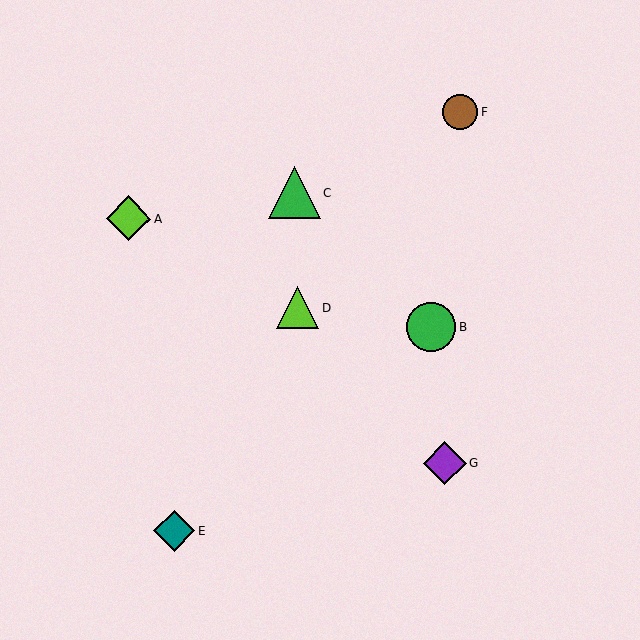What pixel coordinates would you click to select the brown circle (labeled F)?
Click at (460, 112) to select the brown circle F.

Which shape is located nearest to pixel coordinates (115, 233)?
The lime diamond (labeled A) at (128, 218) is nearest to that location.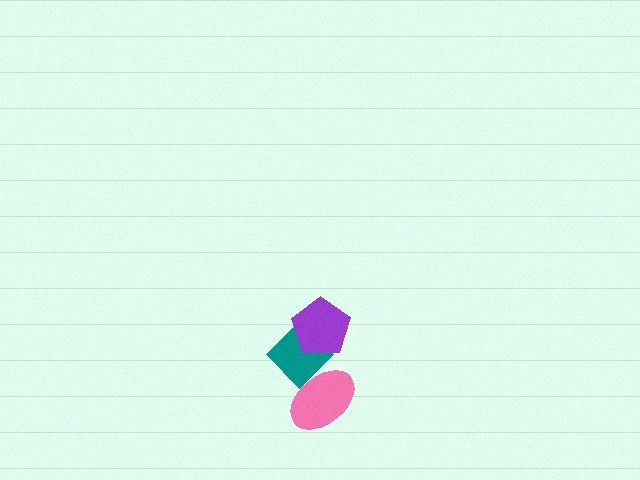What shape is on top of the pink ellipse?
The teal diamond is on top of the pink ellipse.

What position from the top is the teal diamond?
The teal diamond is 2nd from the top.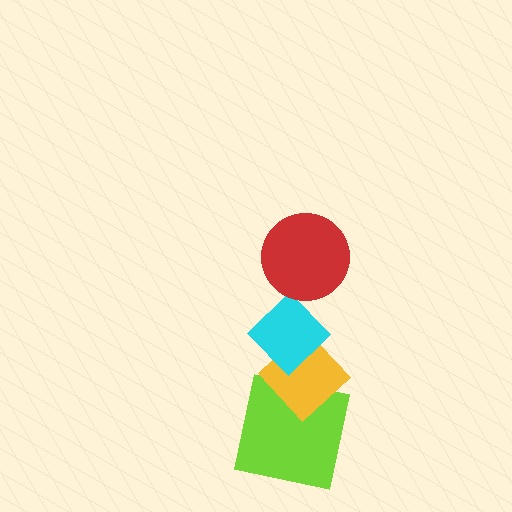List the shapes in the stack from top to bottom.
From top to bottom: the red circle, the cyan diamond, the yellow diamond, the lime square.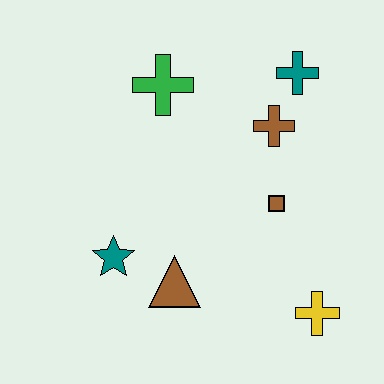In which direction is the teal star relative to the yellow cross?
The teal star is to the left of the yellow cross.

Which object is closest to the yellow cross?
The brown square is closest to the yellow cross.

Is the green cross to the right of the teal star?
Yes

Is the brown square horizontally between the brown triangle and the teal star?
No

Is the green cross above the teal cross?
No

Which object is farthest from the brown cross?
The teal star is farthest from the brown cross.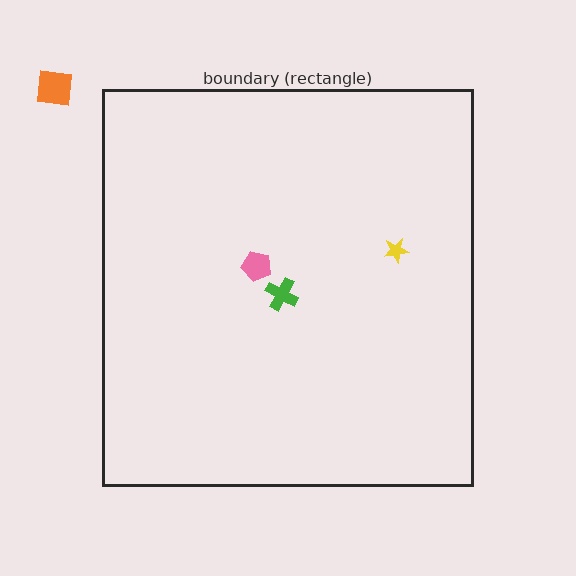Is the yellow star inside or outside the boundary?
Inside.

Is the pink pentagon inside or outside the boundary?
Inside.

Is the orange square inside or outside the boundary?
Outside.